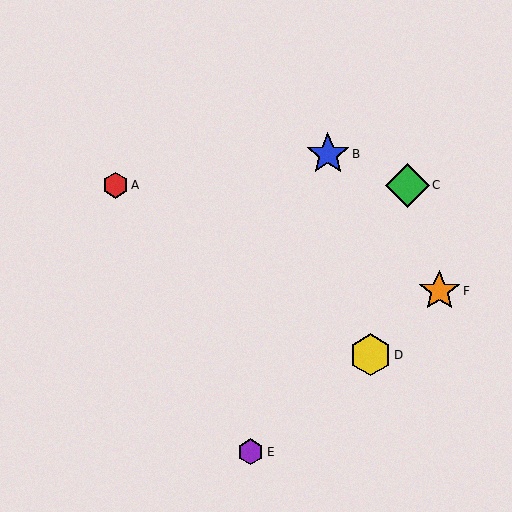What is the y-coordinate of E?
Object E is at y≈452.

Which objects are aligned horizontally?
Objects A, C are aligned horizontally.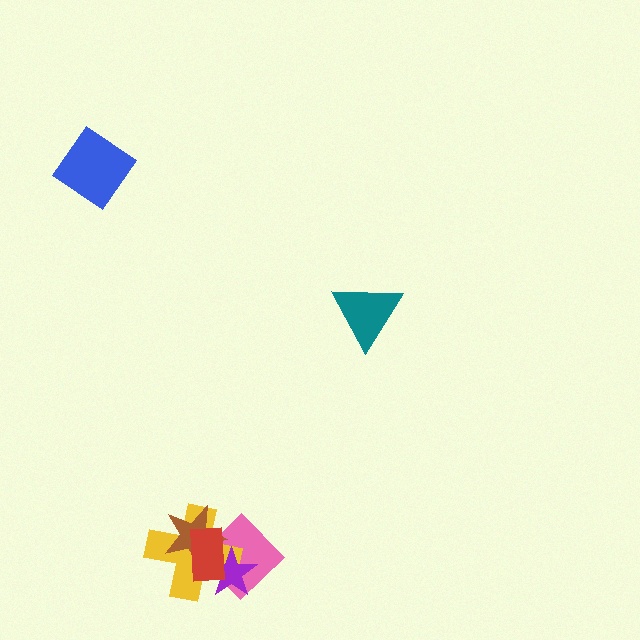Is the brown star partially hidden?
Yes, it is partially covered by another shape.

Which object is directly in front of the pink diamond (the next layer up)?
The yellow cross is directly in front of the pink diamond.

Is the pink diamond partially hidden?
Yes, it is partially covered by another shape.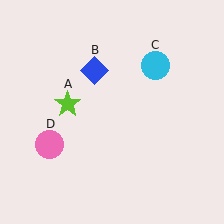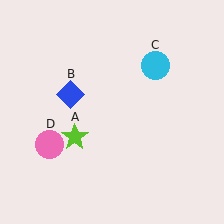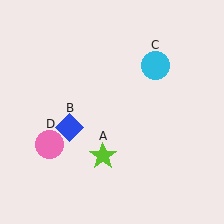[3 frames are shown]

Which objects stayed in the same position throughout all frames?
Cyan circle (object C) and pink circle (object D) remained stationary.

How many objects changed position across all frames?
2 objects changed position: lime star (object A), blue diamond (object B).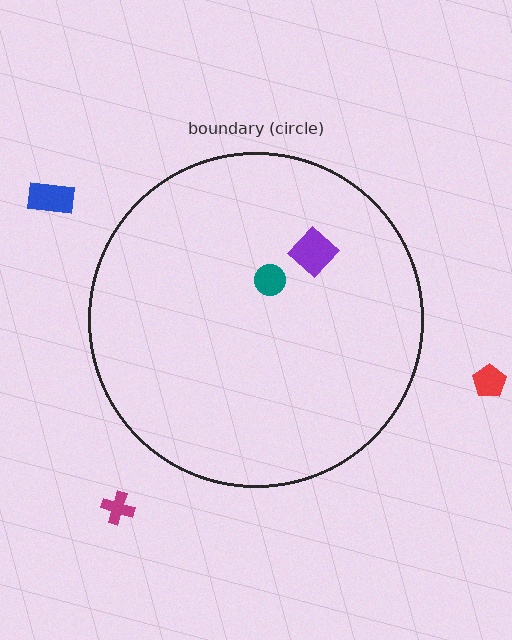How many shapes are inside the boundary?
2 inside, 3 outside.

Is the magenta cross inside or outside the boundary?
Outside.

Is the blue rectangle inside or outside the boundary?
Outside.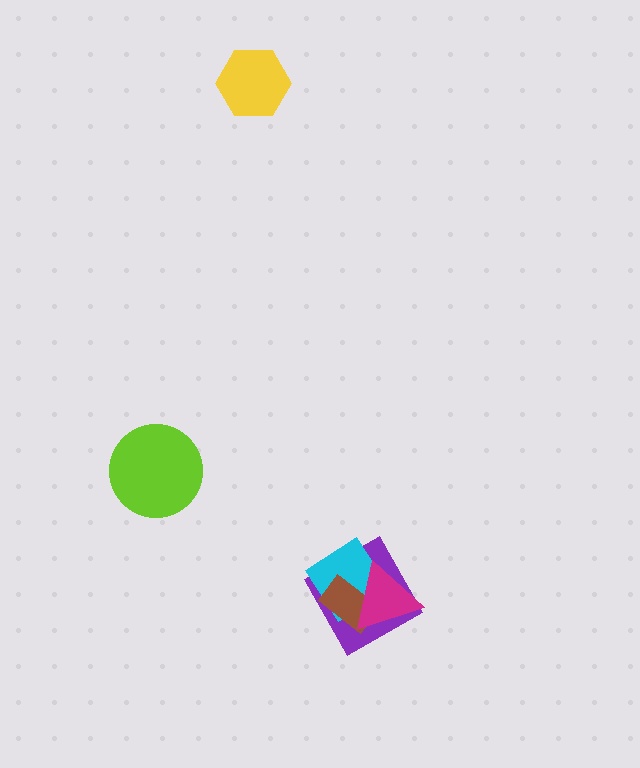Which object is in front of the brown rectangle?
The magenta triangle is in front of the brown rectangle.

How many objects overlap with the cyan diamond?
3 objects overlap with the cyan diamond.